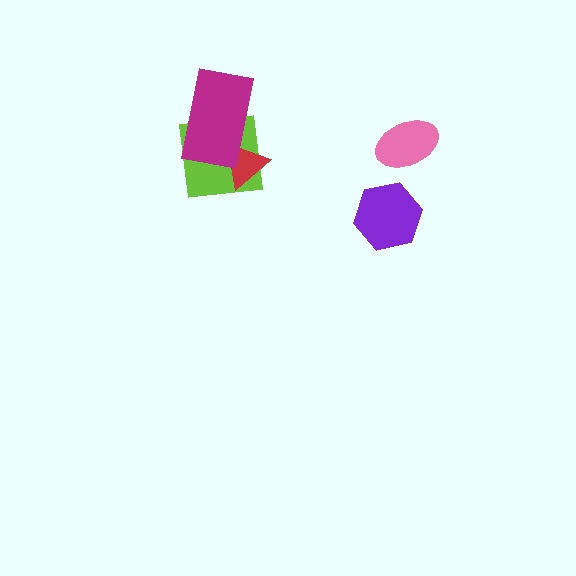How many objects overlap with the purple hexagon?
0 objects overlap with the purple hexagon.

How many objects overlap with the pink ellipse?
0 objects overlap with the pink ellipse.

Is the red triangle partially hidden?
Yes, it is partially covered by another shape.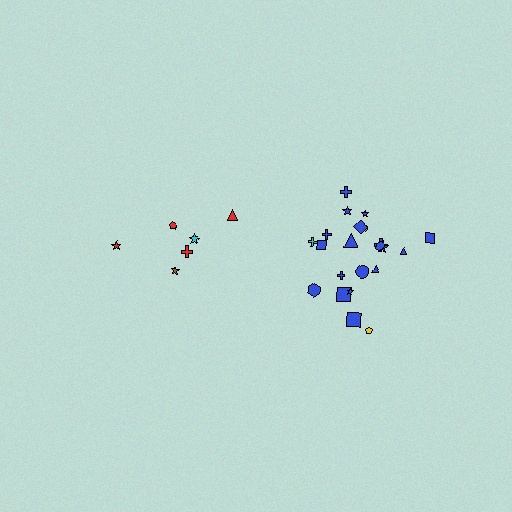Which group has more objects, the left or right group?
The right group.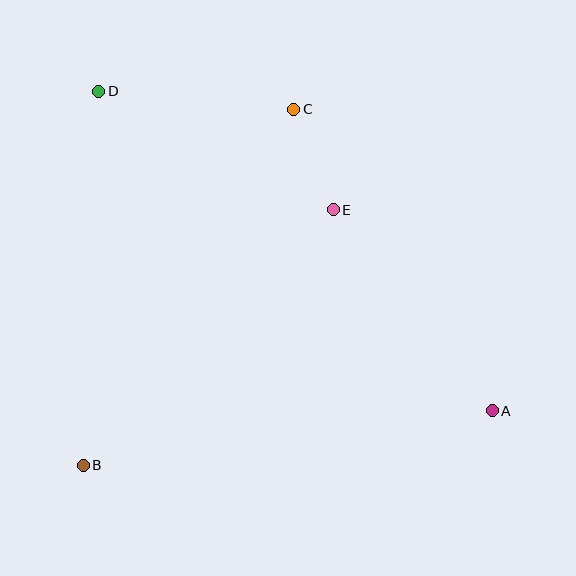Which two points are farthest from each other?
Points A and D are farthest from each other.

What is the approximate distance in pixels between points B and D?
The distance between B and D is approximately 374 pixels.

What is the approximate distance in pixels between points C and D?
The distance between C and D is approximately 196 pixels.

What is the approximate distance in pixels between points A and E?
The distance between A and E is approximately 256 pixels.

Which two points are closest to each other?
Points C and E are closest to each other.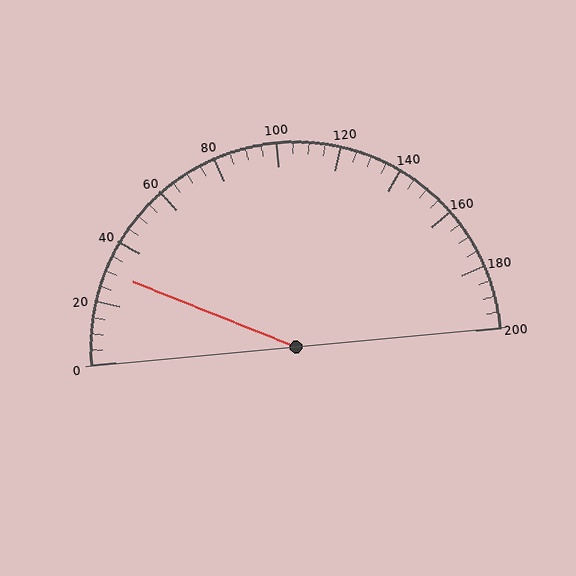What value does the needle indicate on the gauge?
The needle indicates approximately 30.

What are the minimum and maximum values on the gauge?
The gauge ranges from 0 to 200.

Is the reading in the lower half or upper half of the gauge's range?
The reading is in the lower half of the range (0 to 200).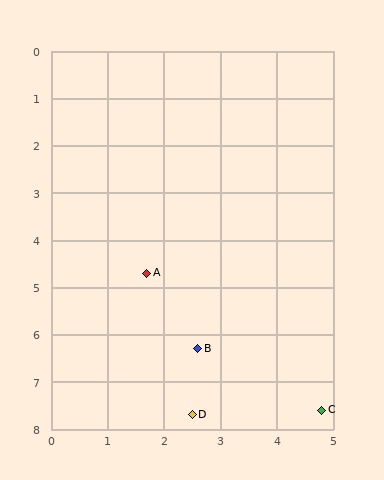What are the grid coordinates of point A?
Point A is at approximately (1.7, 4.7).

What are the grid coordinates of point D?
Point D is at approximately (2.5, 7.7).